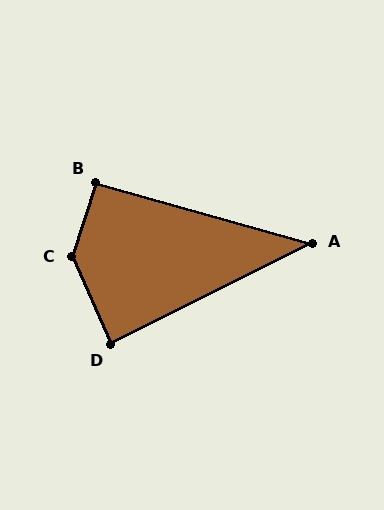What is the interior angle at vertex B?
Approximately 92 degrees (approximately right).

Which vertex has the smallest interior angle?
A, at approximately 42 degrees.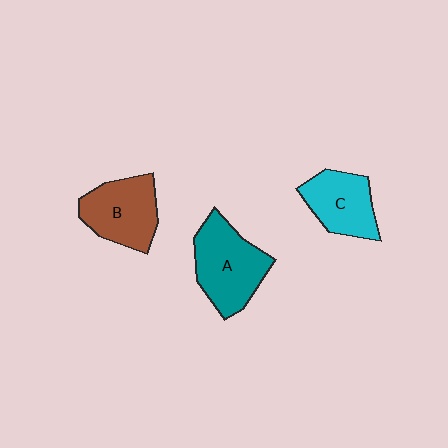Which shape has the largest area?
Shape A (teal).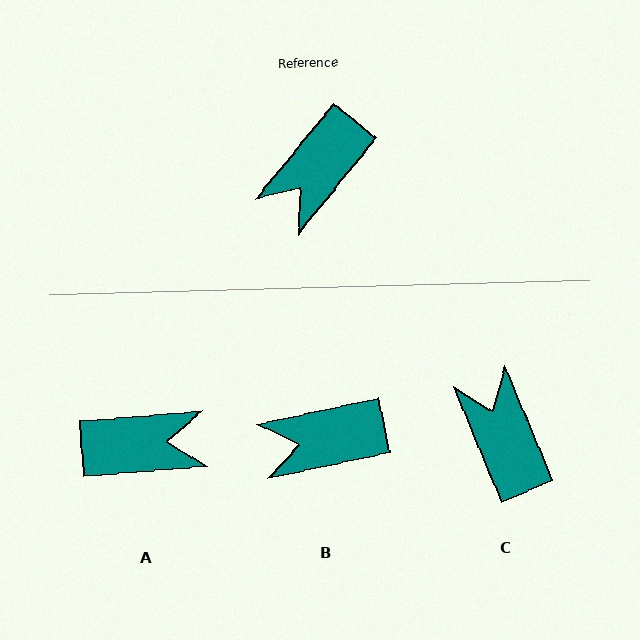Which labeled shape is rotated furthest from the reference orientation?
A, about 134 degrees away.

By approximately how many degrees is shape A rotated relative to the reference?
Approximately 134 degrees counter-clockwise.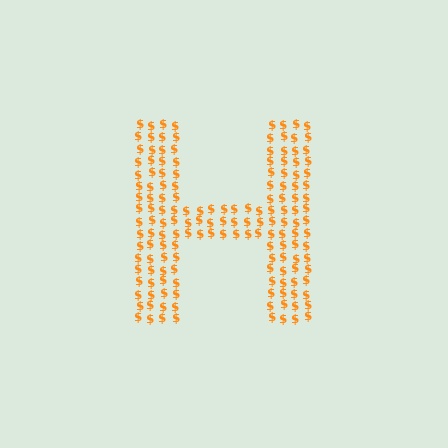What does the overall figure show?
The overall figure shows the letter H.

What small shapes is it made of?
It is made of small dollar signs.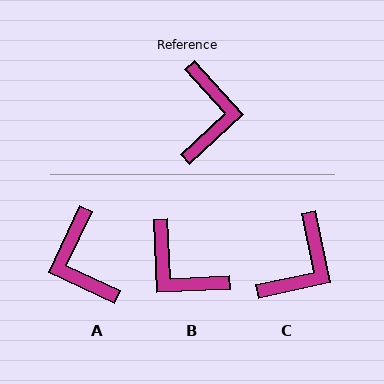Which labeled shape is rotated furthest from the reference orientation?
A, about 158 degrees away.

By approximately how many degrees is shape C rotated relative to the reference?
Approximately 31 degrees clockwise.